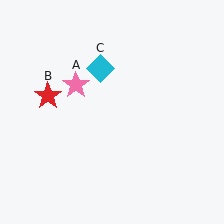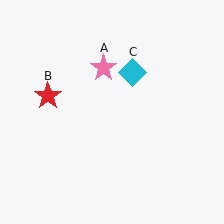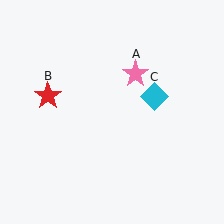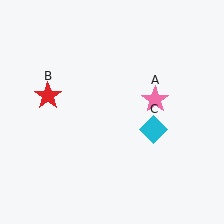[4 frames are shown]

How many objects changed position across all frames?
2 objects changed position: pink star (object A), cyan diamond (object C).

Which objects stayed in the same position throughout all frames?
Red star (object B) remained stationary.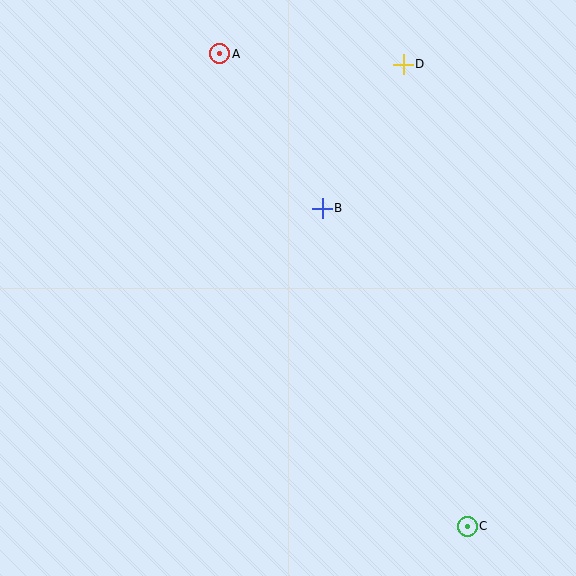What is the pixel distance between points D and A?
The distance between D and A is 184 pixels.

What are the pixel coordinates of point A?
Point A is at (220, 54).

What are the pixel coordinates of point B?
Point B is at (322, 208).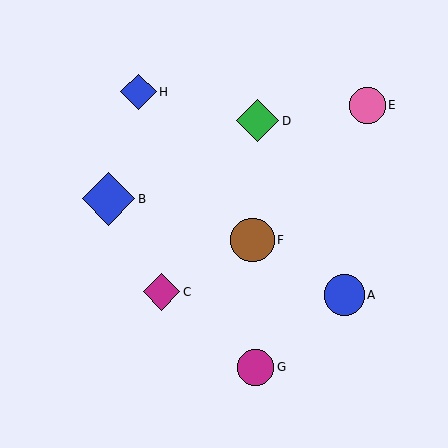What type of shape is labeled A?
Shape A is a blue circle.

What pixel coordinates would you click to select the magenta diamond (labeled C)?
Click at (161, 292) to select the magenta diamond C.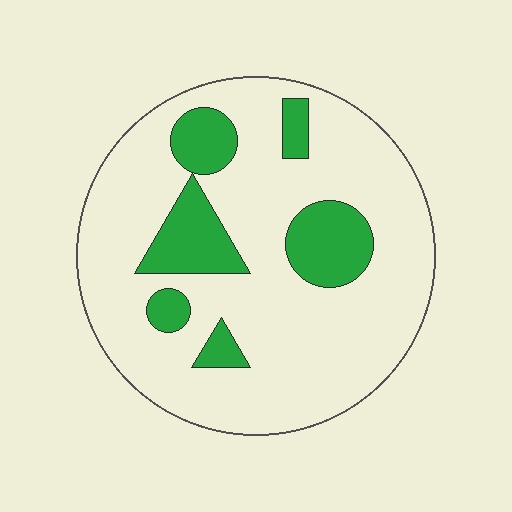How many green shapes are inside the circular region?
6.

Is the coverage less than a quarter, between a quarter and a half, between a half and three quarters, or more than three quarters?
Less than a quarter.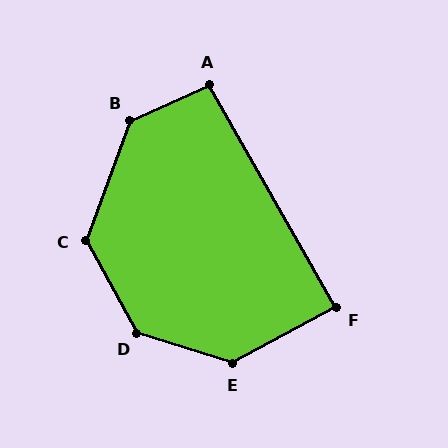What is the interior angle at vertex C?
Approximately 131 degrees (obtuse).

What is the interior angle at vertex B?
Approximately 135 degrees (obtuse).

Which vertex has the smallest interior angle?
F, at approximately 89 degrees.